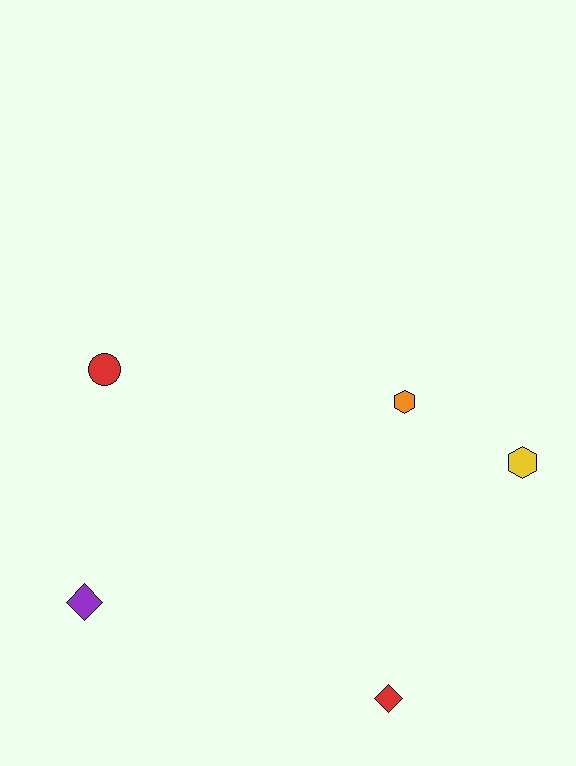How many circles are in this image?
There is 1 circle.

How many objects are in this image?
There are 5 objects.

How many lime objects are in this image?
There are no lime objects.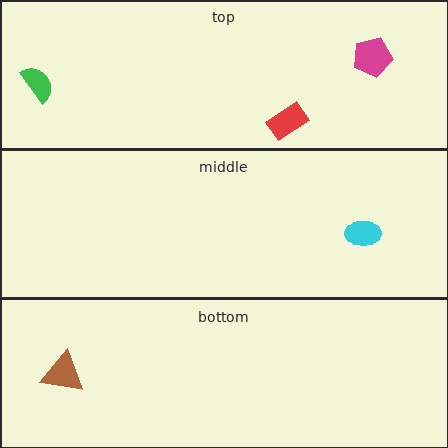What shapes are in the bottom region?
The brown triangle.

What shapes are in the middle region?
The cyan ellipse.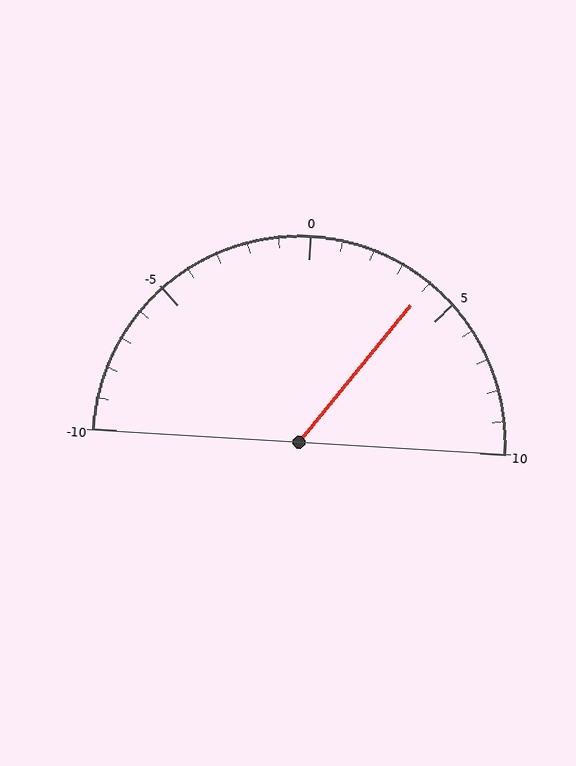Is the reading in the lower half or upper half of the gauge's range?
The reading is in the upper half of the range (-10 to 10).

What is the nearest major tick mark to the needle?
The nearest major tick mark is 5.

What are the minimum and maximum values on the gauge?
The gauge ranges from -10 to 10.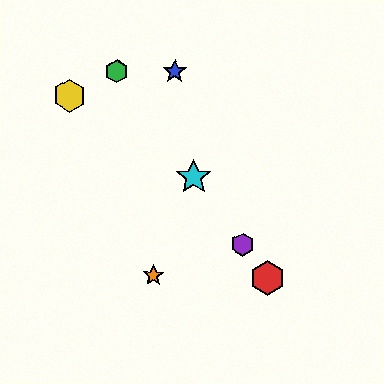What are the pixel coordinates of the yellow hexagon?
The yellow hexagon is at (70, 96).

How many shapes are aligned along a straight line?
4 shapes (the red hexagon, the green hexagon, the purple hexagon, the cyan star) are aligned along a straight line.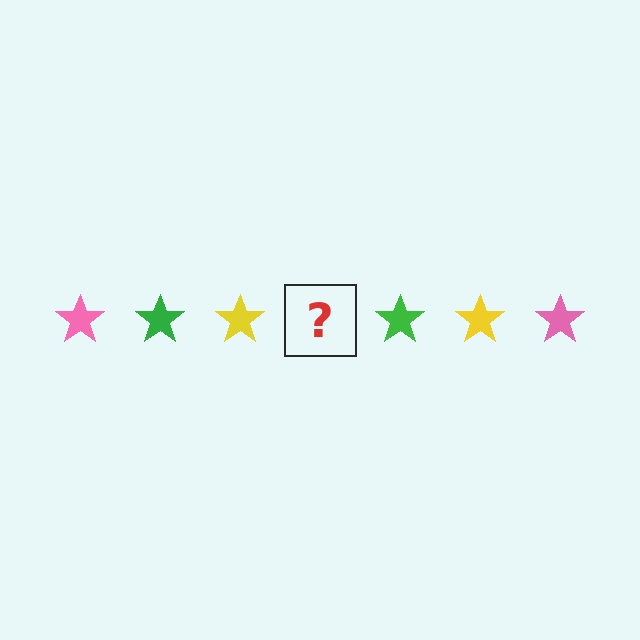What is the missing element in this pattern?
The missing element is a pink star.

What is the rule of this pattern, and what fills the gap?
The rule is that the pattern cycles through pink, green, yellow stars. The gap should be filled with a pink star.